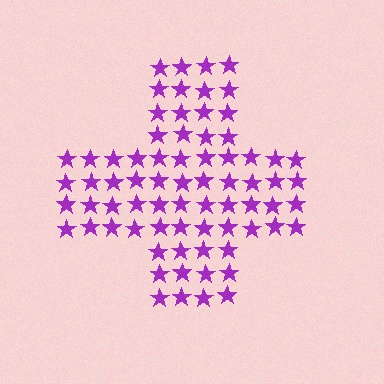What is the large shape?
The large shape is a cross.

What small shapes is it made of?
It is made of small stars.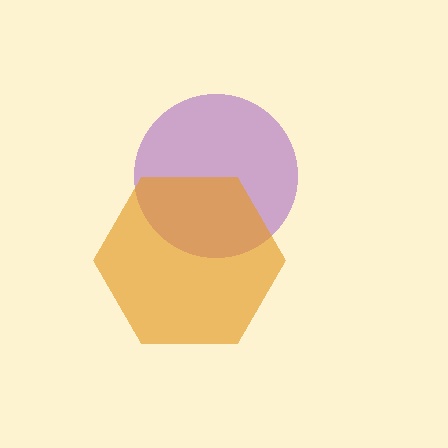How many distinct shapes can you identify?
There are 2 distinct shapes: a purple circle, an orange hexagon.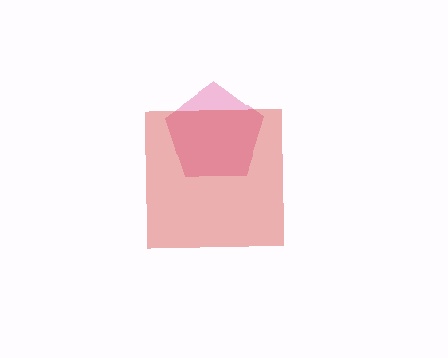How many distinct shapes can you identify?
There are 2 distinct shapes: a pink pentagon, a red square.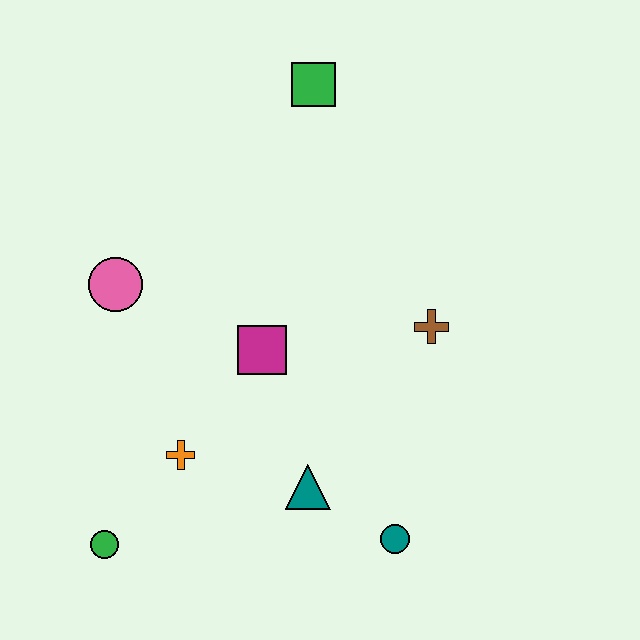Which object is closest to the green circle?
The orange cross is closest to the green circle.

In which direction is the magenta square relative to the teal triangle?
The magenta square is above the teal triangle.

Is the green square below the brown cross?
No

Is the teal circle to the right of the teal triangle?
Yes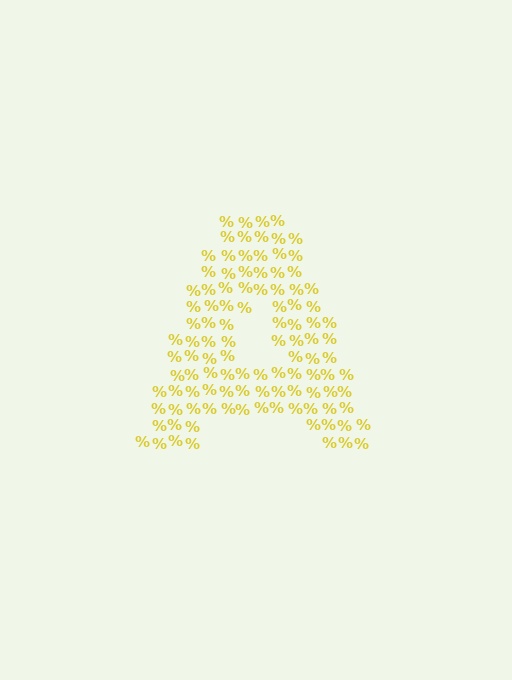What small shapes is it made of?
It is made of small percent signs.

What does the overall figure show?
The overall figure shows the letter A.